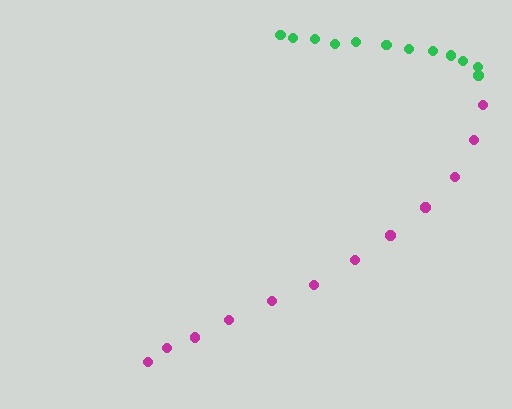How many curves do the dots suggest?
There are 2 distinct paths.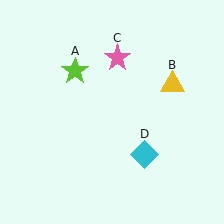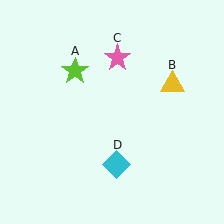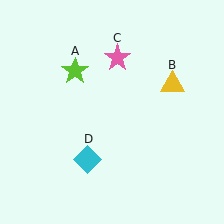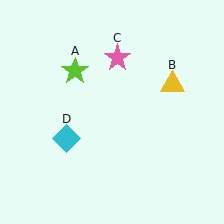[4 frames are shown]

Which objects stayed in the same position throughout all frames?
Lime star (object A) and yellow triangle (object B) and pink star (object C) remained stationary.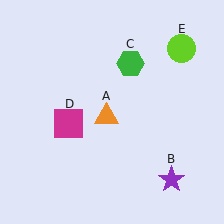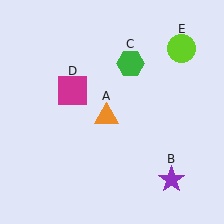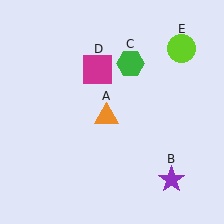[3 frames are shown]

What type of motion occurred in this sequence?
The magenta square (object D) rotated clockwise around the center of the scene.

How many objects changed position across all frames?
1 object changed position: magenta square (object D).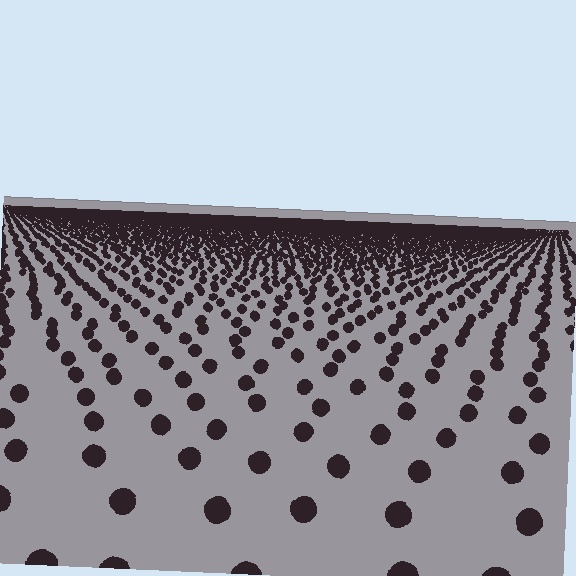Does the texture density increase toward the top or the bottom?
Density increases toward the top.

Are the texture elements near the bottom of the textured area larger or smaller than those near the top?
Larger. Near the bottom, elements are closer to the viewer and appear at a bigger on-screen size.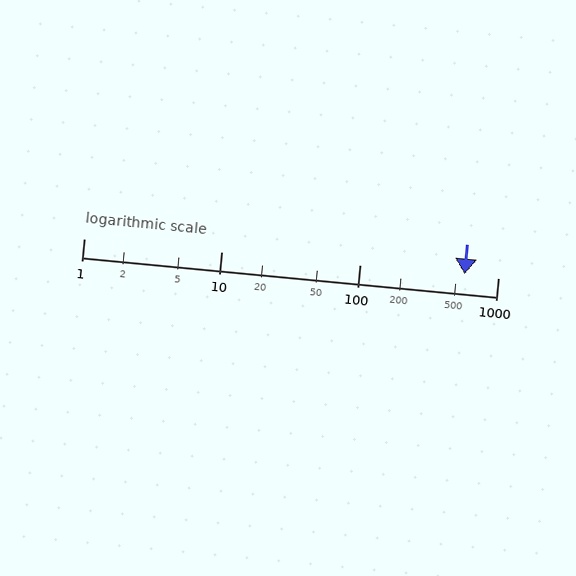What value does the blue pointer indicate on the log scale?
The pointer indicates approximately 570.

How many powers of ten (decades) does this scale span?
The scale spans 3 decades, from 1 to 1000.